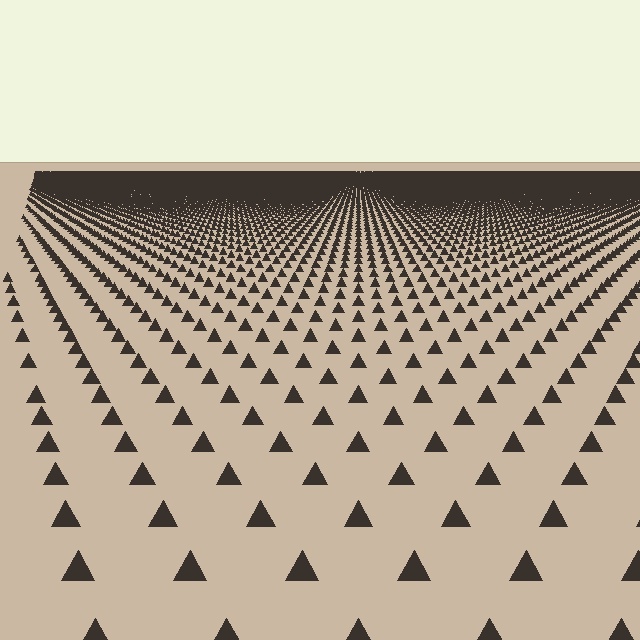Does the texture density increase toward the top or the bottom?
Density increases toward the top.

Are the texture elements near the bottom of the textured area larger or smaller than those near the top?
Larger. Near the bottom, elements are closer to the viewer and appear at a bigger on-screen size.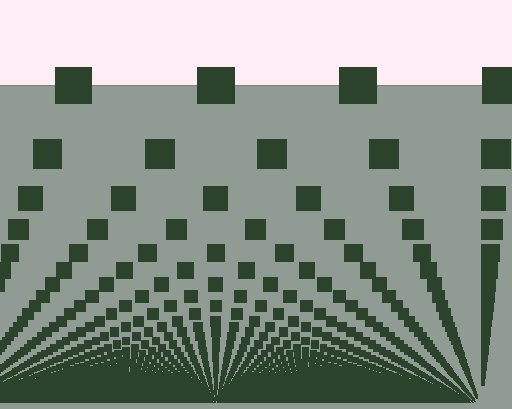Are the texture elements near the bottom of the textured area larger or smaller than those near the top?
Smaller. The gradient is inverted — elements near the bottom are smaller and denser.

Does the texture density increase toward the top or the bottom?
Density increases toward the bottom.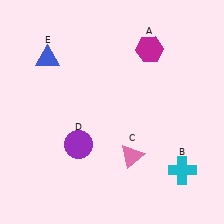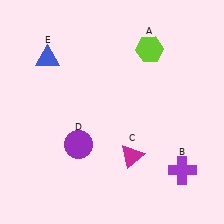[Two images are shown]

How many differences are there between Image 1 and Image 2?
There are 3 differences between the two images.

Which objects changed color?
A changed from magenta to lime. B changed from cyan to purple. C changed from pink to magenta.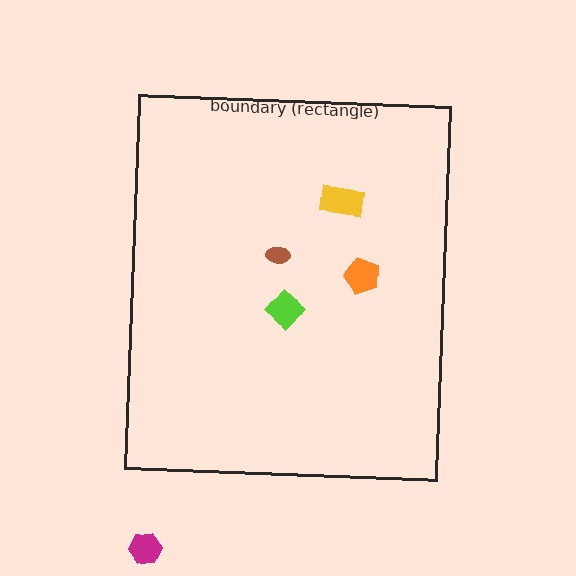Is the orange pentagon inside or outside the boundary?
Inside.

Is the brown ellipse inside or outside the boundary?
Inside.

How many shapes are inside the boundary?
4 inside, 1 outside.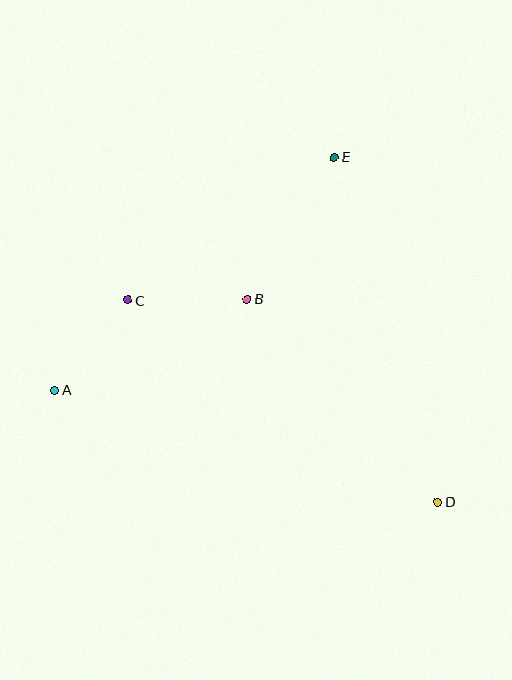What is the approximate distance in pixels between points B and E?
The distance between B and E is approximately 167 pixels.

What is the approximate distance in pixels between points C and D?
The distance between C and D is approximately 370 pixels.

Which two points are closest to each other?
Points A and C are closest to each other.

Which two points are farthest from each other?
Points A and D are farthest from each other.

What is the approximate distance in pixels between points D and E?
The distance between D and E is approximately 361 pixels.